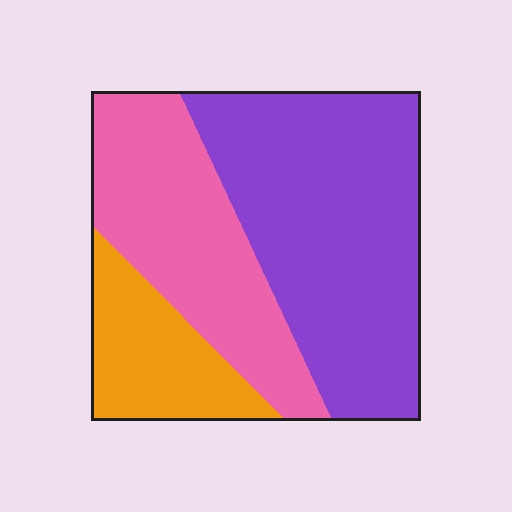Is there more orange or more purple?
Purple.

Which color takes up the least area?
Orange, at roughly 20%.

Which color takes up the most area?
Purple, at roughly 50%.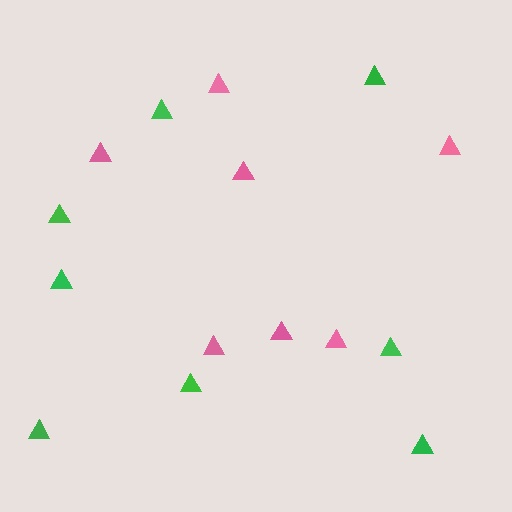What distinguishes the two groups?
There are 2 groups: one group of green triangles (8) and one group of pink triangles (7).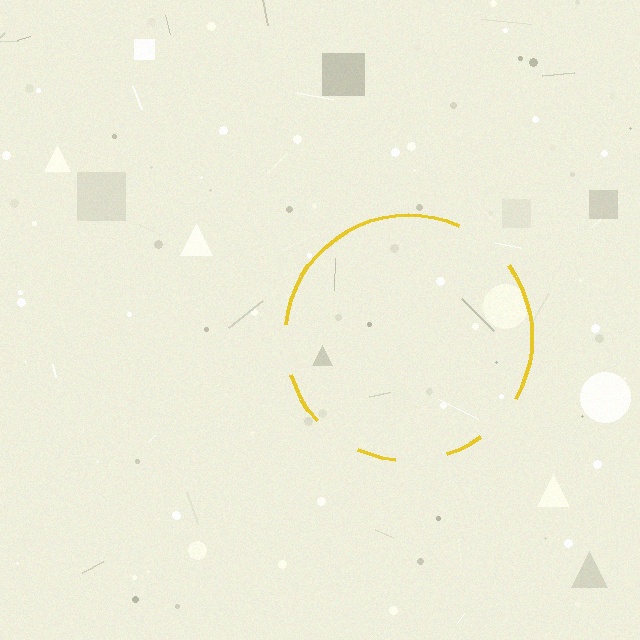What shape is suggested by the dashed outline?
The dashed outline suggests a circle.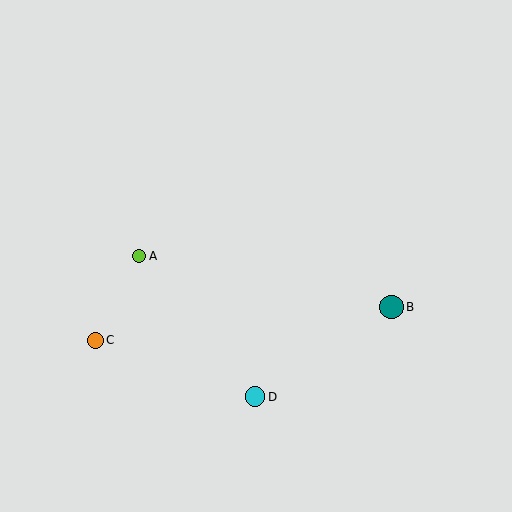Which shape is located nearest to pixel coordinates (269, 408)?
The cyan circle (labeled D) at (255, 397) is nearest to that location.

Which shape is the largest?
The teal circle (labeled B) is the largest.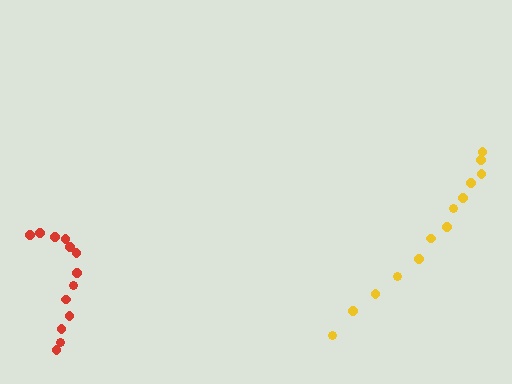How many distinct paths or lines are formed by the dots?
There are 2 distinct paths.